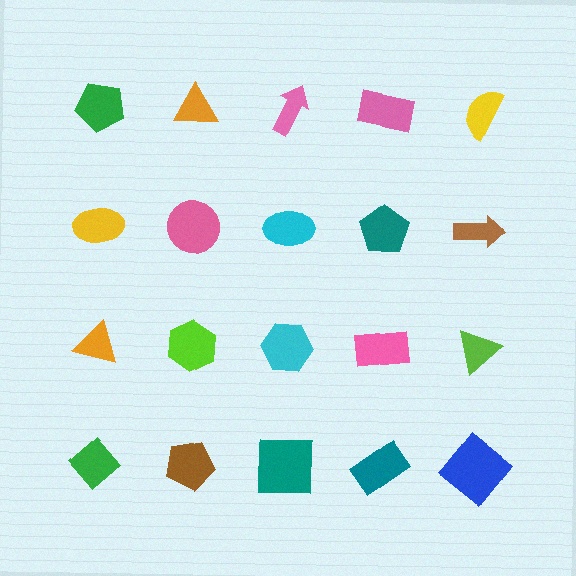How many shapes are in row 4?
5 shapes.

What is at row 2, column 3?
A cyan ellipse.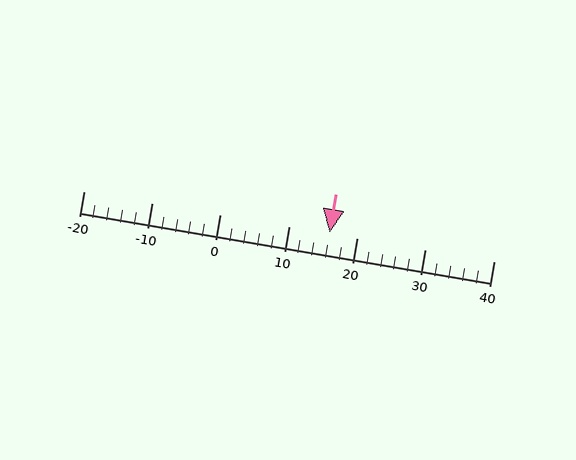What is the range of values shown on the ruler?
The ruler shows values from -20 to 40.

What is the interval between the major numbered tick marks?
The major tick marks are spaced 10 units apart.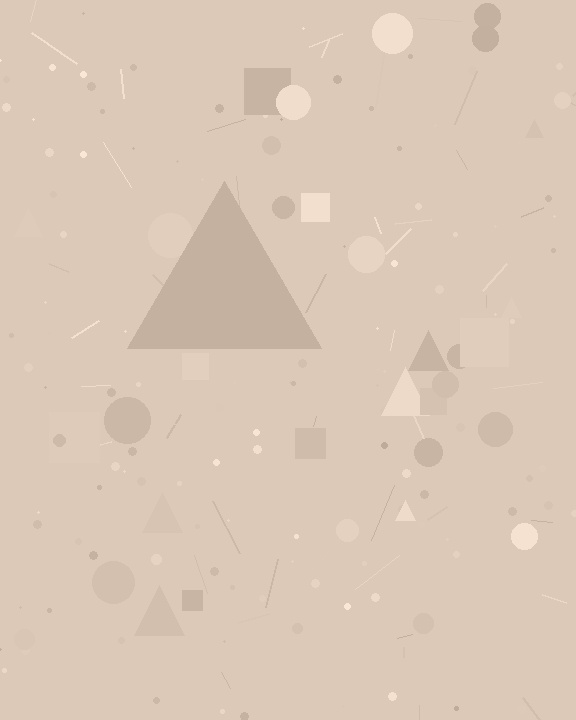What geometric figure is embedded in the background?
A triangle is embedded in the background.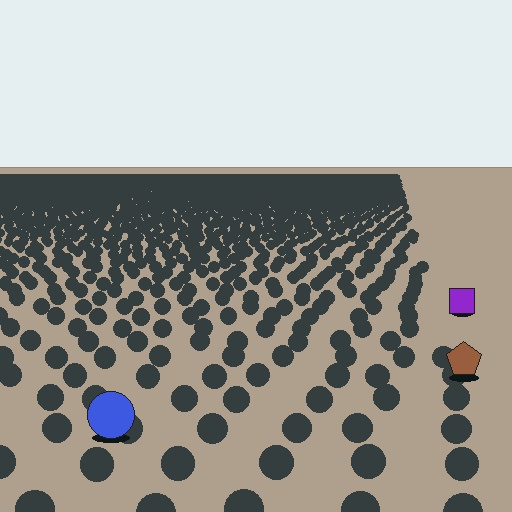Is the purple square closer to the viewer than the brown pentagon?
No. The brown pentagon is closer — you can tell from the texture gradient: the ground texture is coarser near it.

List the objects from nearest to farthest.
From nearest to farthest: the blue circle, the brown pentagon, the purple square.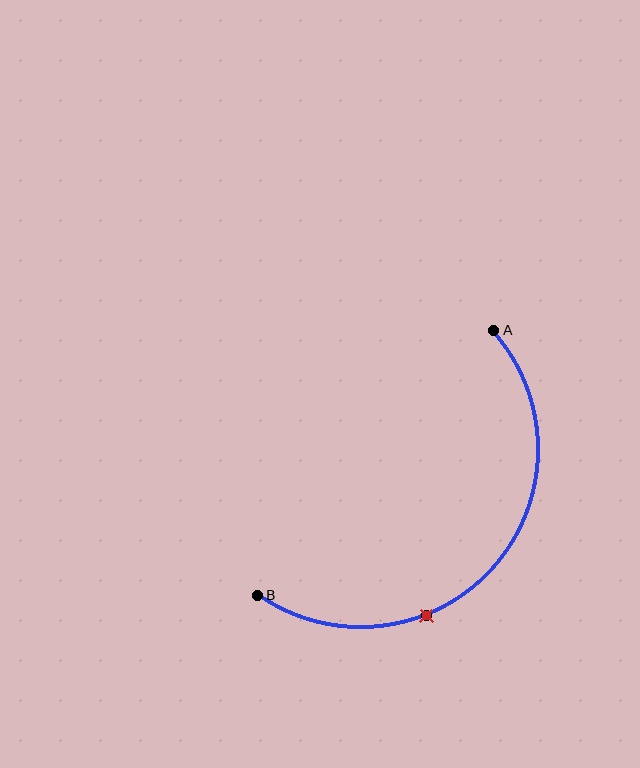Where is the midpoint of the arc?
The arc midpoint is the point on the curve farthest from the straight line joining A and B. It sits below and to the right of that line.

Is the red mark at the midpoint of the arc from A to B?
No. The red mark lies on the arc but is closer to endpoint B. The arc midpoint would be at the point on the curve equidistant along the arc from both A and B.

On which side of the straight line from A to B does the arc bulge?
The arc bulges below and to the right of the straight line connecting A and B.